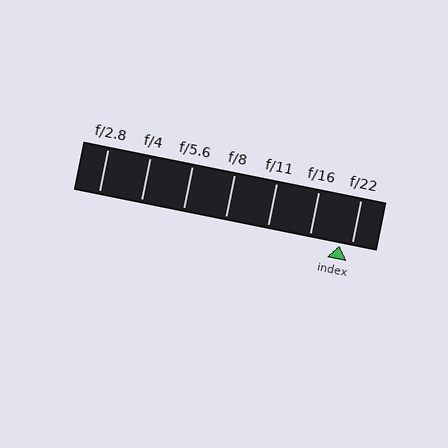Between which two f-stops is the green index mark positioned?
The index mark is between f/16 and f/22.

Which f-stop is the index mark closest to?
The index mark is closest to f/22.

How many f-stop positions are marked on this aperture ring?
There are 7 f-stop positions marked.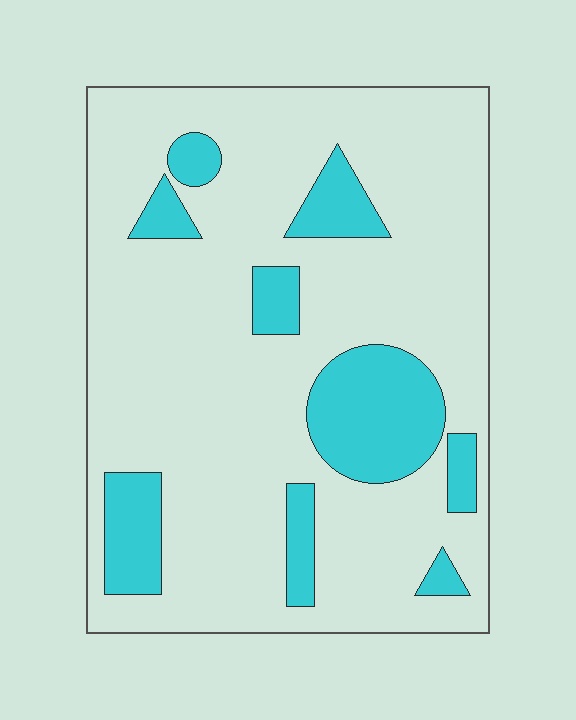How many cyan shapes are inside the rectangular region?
9.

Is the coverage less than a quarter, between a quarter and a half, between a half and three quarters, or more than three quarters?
Less than a quarter.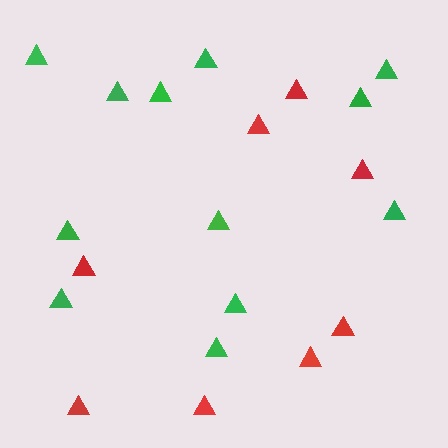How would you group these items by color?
There are 2 groups: one group of red triangles (8) and one group of green triangles (12).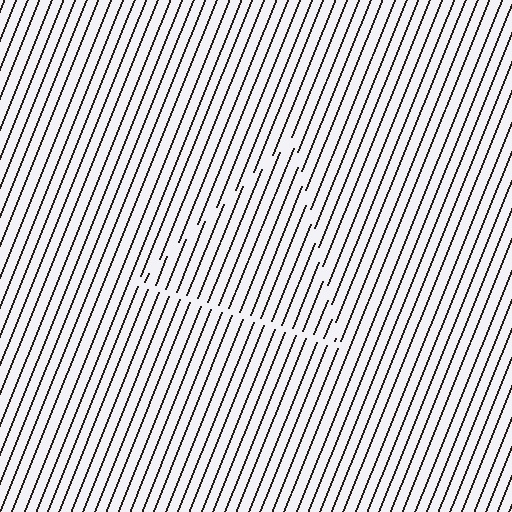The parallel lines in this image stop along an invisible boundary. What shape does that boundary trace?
An illusory triangle. The interior of the shape contains the same grating, shifted by half a period — the contour is defined by the phase discontinuity where line-ends from the inner and outer gratings abut.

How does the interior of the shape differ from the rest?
The interior of the shape contains the same grating, shifted by half a period — the contour is defined by the phase discontinuity where line-ends from the inner and outer gratings abut.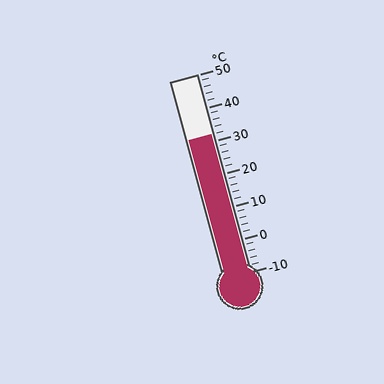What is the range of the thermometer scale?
The thermometer scale ranges from -10°C to 50°C.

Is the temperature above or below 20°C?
The temperature is above 20°C.